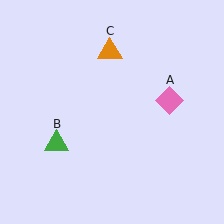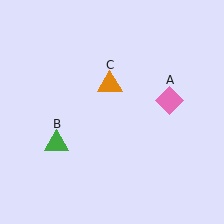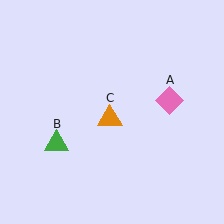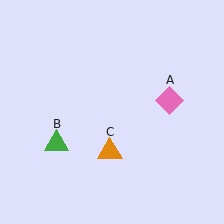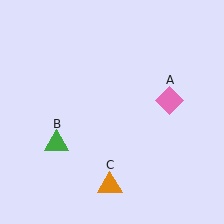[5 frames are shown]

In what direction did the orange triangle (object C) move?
The orange triangle (object C) moved down.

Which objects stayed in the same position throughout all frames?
Pink diamond (object A) and green triangle (object B) remained stationary.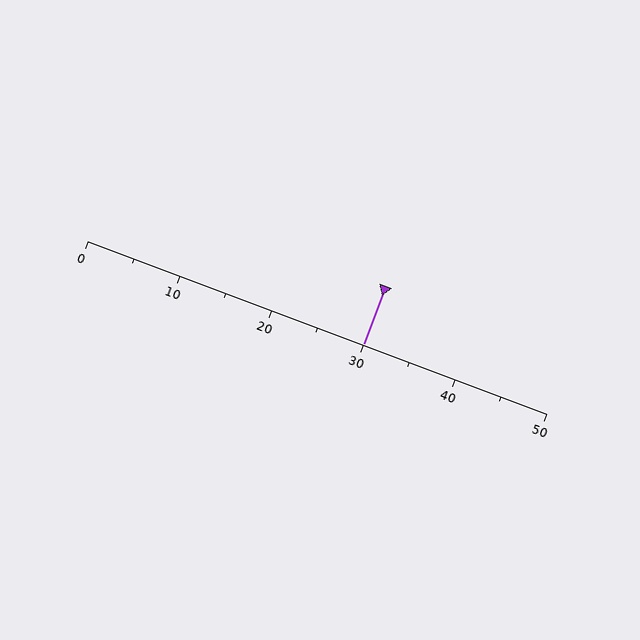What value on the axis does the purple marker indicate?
The marker indicates approximately 30.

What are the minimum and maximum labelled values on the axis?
The axis runs from 0 to 50.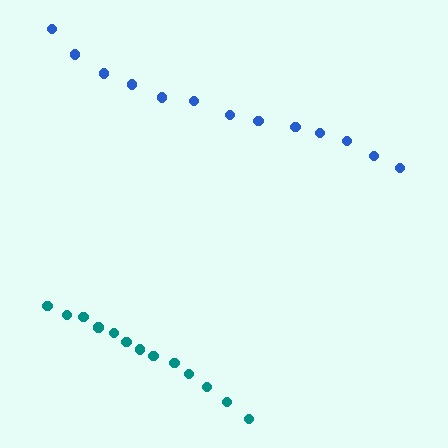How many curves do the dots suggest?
There are 2 distinct paths.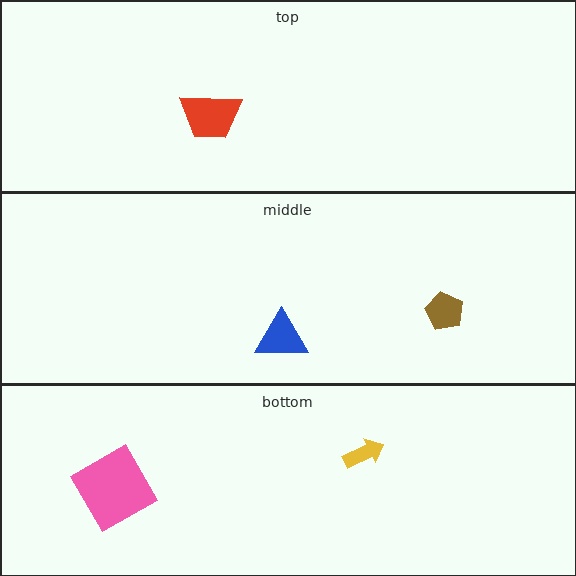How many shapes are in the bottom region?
2.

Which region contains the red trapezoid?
The top region.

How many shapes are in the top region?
1.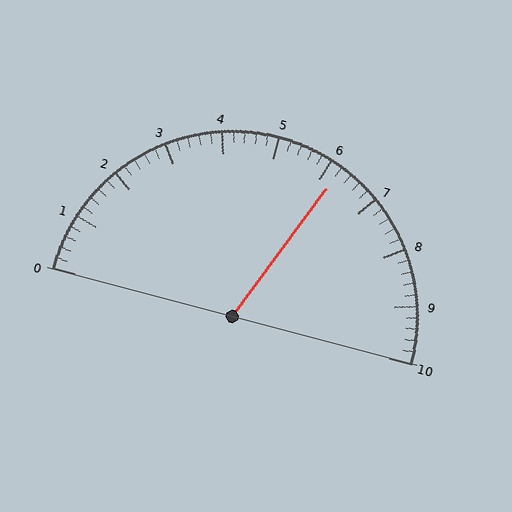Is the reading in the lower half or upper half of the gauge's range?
The reading is in the upper half of the range (0 to 10).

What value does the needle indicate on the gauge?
The needle indicates approximately 6.2.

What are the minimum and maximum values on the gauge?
The gauge ranges from 0 to 10.